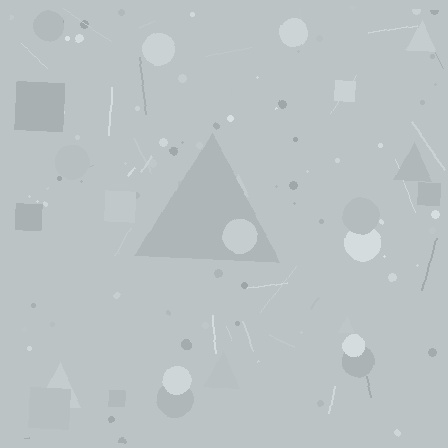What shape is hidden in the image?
A triangle is hidden in the image.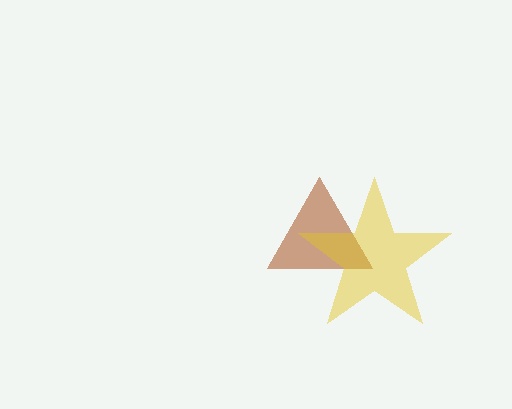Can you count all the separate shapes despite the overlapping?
Yes, there are 2 separate shapes.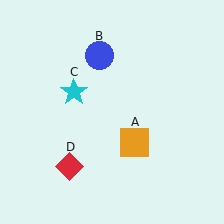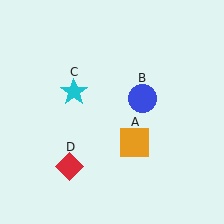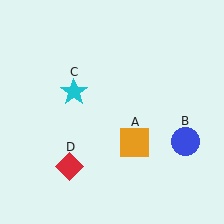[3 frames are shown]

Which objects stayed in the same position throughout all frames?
Orange square (object A) and cyan star (object C) and red diamond (object D) remained stationary.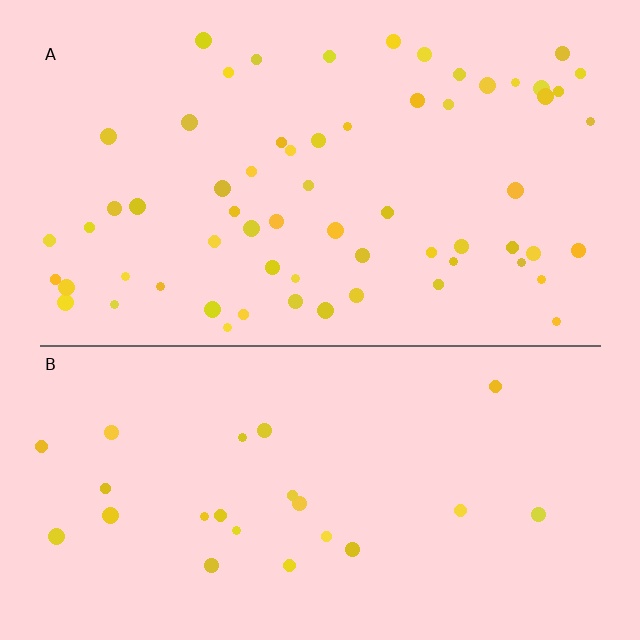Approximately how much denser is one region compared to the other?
Approximately 2.8× — region A over region B.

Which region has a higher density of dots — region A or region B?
A (the top).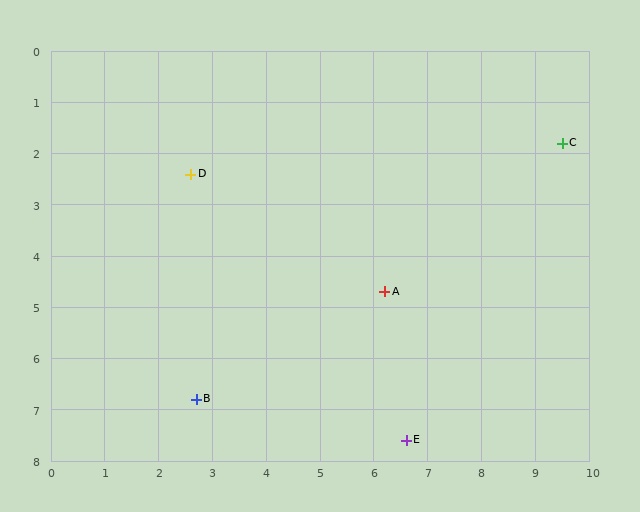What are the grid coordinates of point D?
Point D is at approximately (2.6, 2.4).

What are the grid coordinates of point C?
Point C is at approximately (9.5, 1.8).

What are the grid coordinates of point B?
Point B is at approximately (2.7, 6.8).